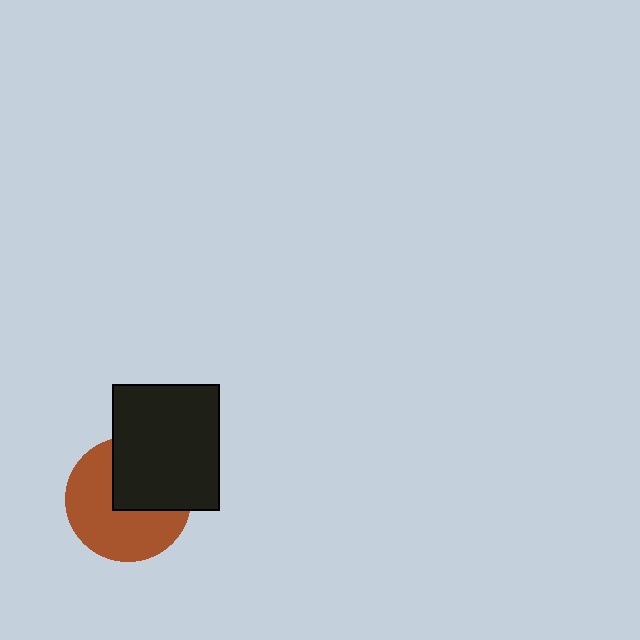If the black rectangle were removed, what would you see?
You would see the complete brown circle.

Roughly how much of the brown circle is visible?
About half of it is visible (roughly 59%).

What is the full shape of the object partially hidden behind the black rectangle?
The partially hidden object is a brown circle.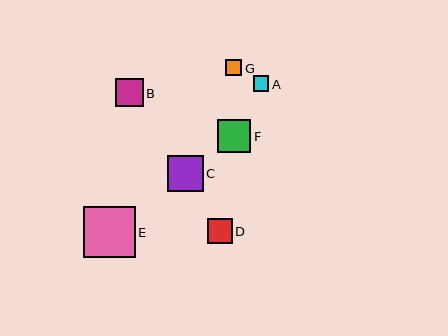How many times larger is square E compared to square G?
Square E is approximately 3.2 times the size of square G.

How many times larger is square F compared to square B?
Square F is approximately 1.2 times the size of square B.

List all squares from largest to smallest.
From largest to smallest: E, C, F, B, D, G, A.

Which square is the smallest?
Square A is the smallest with a size of approximately 15 pixels.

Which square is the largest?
Square E is the largest with a size of approximately 52 pixels.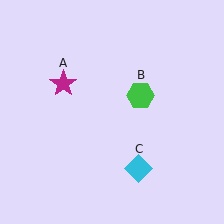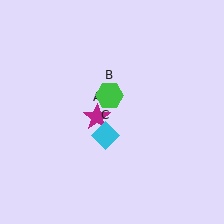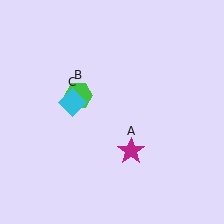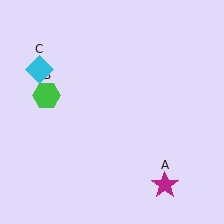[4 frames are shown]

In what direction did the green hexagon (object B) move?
The green hexagon (object B) moved left.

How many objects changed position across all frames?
3 objects changed position: magenta star (object A), green hexagon (object B), cyan diamond (object C).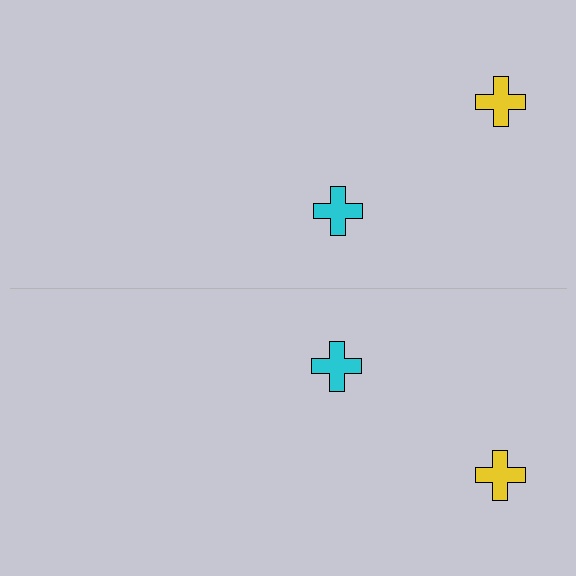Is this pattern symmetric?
Yes, this pattern has bilateral (reflection) symmetry.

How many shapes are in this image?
There are 4 shapes in this image.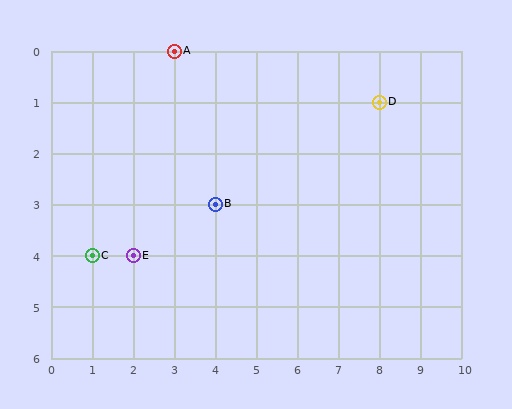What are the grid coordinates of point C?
Point C is at grid coordinates (1, 4).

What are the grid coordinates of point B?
Point B is at grid coordinates (4, 3).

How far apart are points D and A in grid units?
Points D and A are 5 columns and 1 row apart (about 5.1 grid units diagonally).